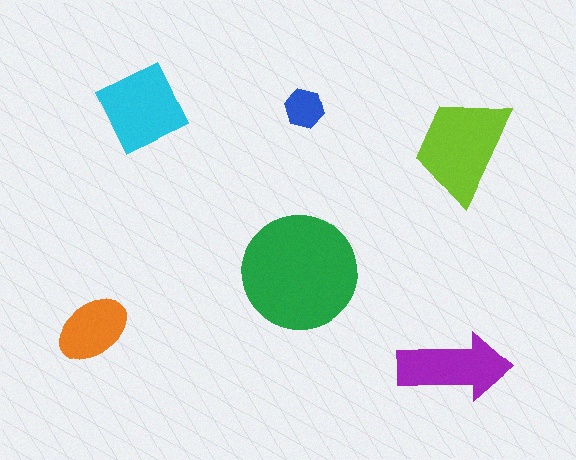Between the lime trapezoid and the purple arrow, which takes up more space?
The lime trapezoid.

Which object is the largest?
The green circle.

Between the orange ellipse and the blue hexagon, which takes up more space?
The orange ellipse.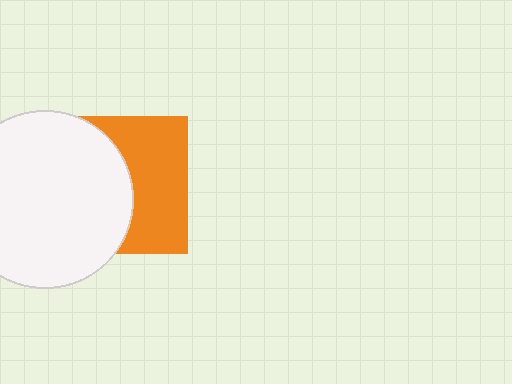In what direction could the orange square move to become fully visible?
The orange square could move right. That would shift it out from behind the white circle entirely.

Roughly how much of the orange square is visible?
About half of it is visible (roughly 48%).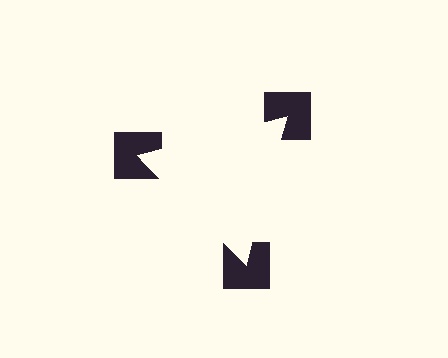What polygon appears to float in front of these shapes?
An illusory triangle — its edges are inferred from the aligned wedge cuts in the notched squares, not physically drawn.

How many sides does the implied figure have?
3 sides.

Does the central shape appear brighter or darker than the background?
It typically appears slightly brighter than the background, even though no actual brightness change is drawn.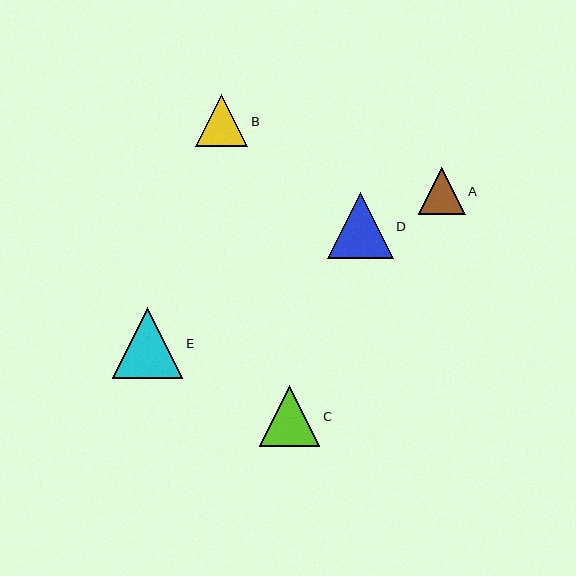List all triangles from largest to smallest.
From largest to smallest: E, D, C, B, A.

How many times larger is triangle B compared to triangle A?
Triangle B is approximately 1.1 times the size of triangle A.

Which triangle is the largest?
Triangle E is the largest with a size of approximately 70 pixels.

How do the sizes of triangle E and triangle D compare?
Triangle E and triangle D are approximately the same size.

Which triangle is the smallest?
Triangle A is the smallest with a size of approximately 47 pixels.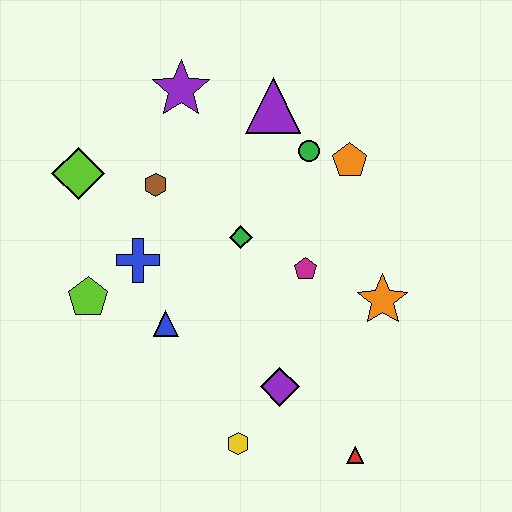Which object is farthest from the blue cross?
The red triangle is farthest from the blue cross.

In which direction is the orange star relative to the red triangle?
The orange star is above the red triangle.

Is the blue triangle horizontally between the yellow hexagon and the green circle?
No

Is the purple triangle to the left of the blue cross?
No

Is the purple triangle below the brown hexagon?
No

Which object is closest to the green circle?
The orange pentagon is closest to the green circle.